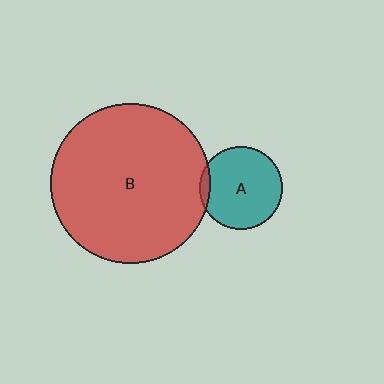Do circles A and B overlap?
Yes.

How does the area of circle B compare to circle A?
Approximately 3.8 times.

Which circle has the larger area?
Circle B (red).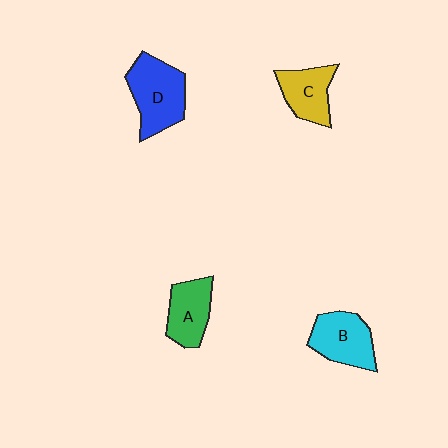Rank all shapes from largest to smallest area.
From largest to smallest: D (blue), B (cyan), A (green), C (yellow).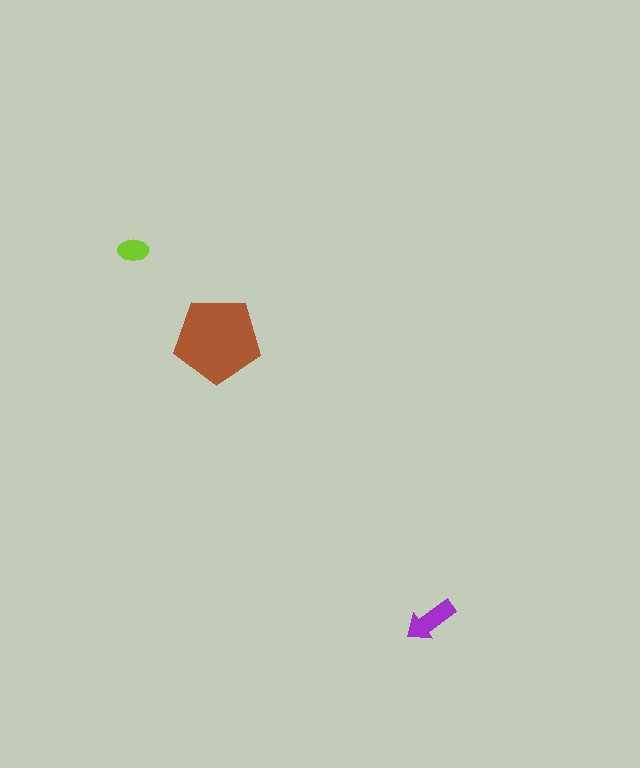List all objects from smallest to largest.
The lime ellipse, the purple arrow, the brown pentagon.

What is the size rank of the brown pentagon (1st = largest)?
1st.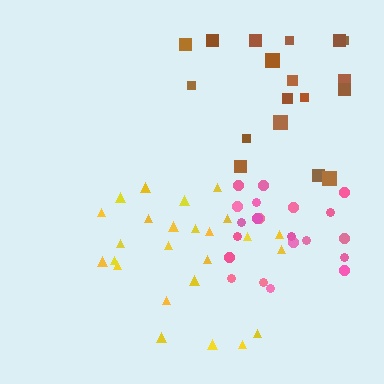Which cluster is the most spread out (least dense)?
Brown.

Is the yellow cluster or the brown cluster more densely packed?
Yellow.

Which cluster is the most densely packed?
Pink.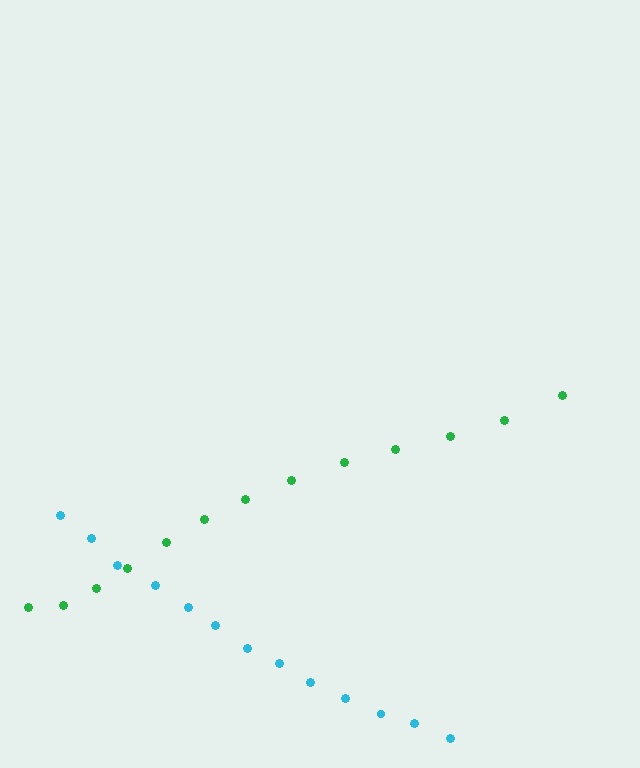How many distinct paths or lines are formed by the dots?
There are 2 distinct paths.